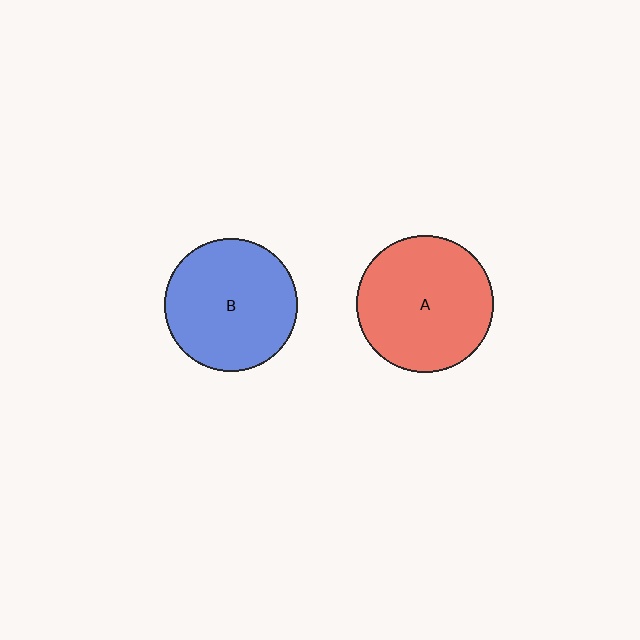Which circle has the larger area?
Circle A (red).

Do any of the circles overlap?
No, none of the circles overlap.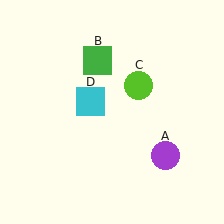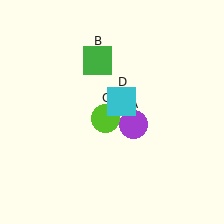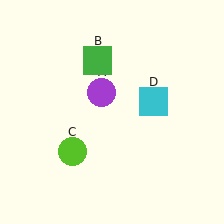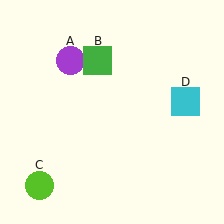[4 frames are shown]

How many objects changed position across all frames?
3 objects changed position: purple circle (object A), lime circle (object C), cyan square (object D).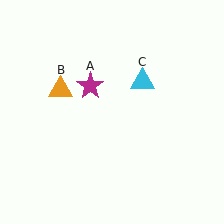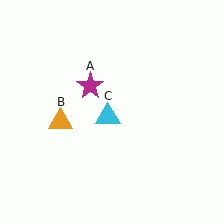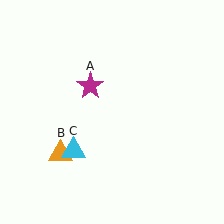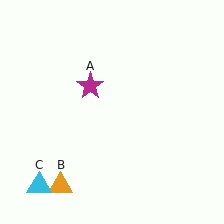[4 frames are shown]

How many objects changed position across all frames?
2 objects changed position: orange triangle (object B), cyan triangle (object C).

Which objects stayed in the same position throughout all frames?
Magenta star (object A) remained stationary.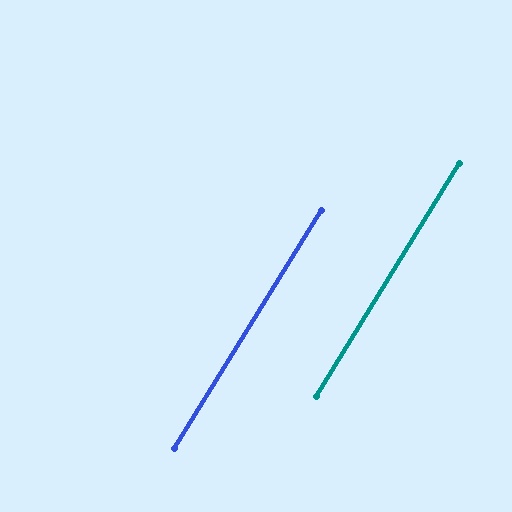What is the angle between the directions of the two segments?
Approximately 0 degrees.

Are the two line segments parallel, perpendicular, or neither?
Parallel — their directions differ by only 0.2°.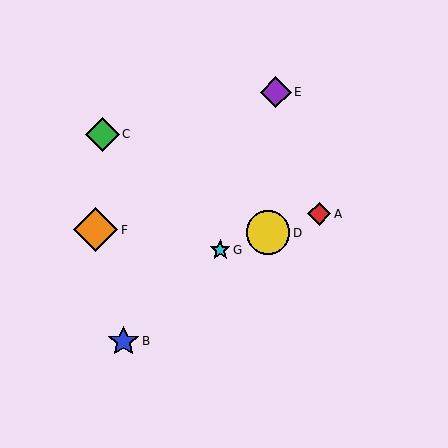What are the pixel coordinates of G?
Object G is at (220, 250).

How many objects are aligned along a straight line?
3 objects (A, D, G) are aligned along a straight line.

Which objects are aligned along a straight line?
Objects A, D, G are aligned along a straight line.